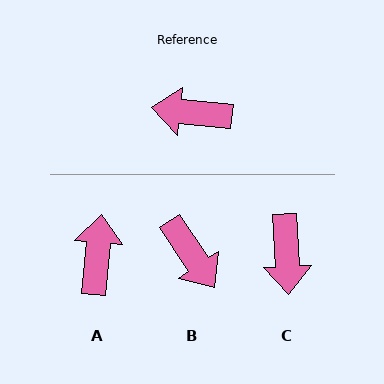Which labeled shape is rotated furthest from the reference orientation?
B, about 130 degrees away.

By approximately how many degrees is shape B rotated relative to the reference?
Approximately 130 degrees counter-clockwise.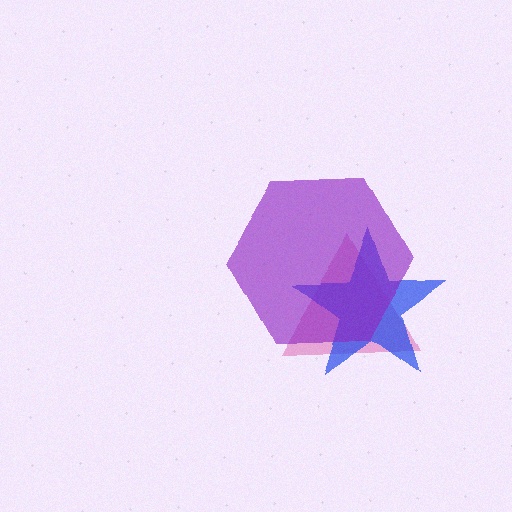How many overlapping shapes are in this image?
There are 3 overlapping shapes in the image.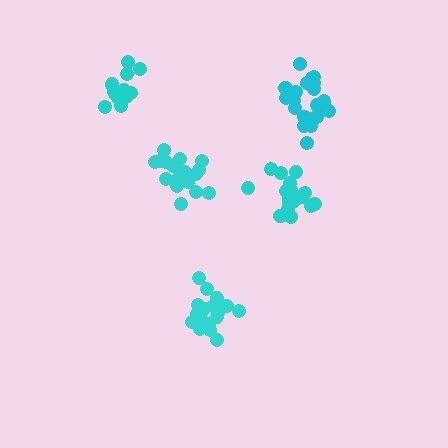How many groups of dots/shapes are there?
There are 5 groups.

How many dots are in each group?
Group 1: 20 dots, Group 2: 20 dots, Group 3: 15 dots, Group 4: 20 dots, Group 5: 18 dots (93 total).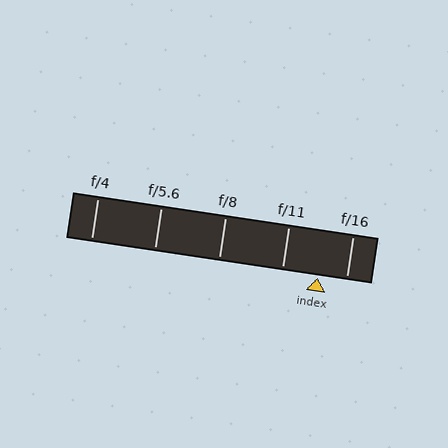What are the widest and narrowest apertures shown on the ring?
The widest aperture shown is f/4 and the narrowest is f/16.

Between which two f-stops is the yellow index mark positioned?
The index mark is between f/11 and f/16.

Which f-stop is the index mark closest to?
The index mark is closest to f/16.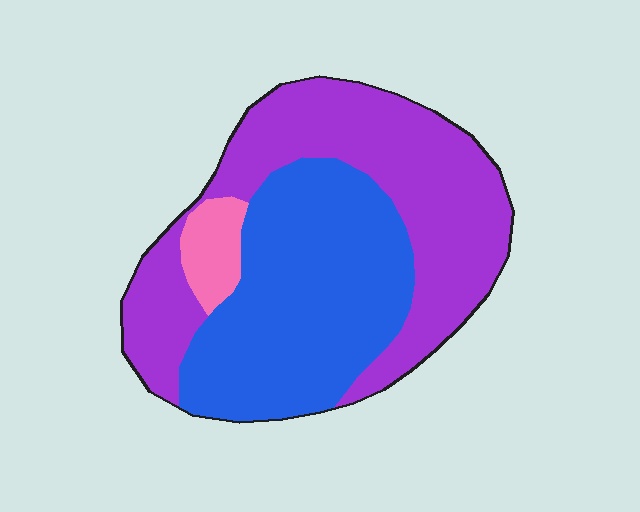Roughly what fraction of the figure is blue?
Blue covers 45% of the figure.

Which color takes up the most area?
Purple, at roughly 50%.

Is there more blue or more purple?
Purple.